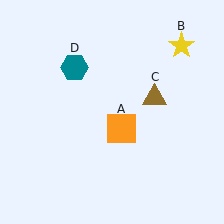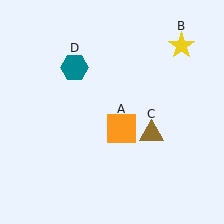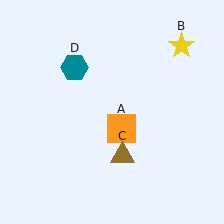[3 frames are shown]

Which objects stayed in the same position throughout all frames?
Orange square (object A) and yellow star (object B) and teal hexagon (object D) remained stationary.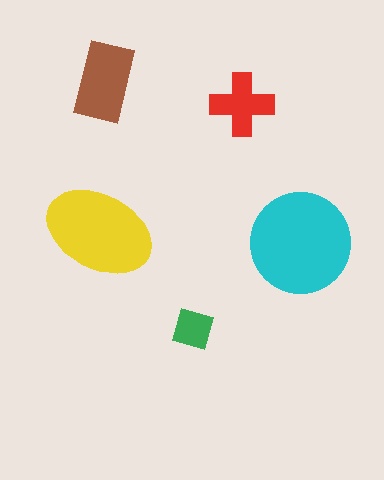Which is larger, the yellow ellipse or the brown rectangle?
The yellow ellipse.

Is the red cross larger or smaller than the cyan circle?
Smaller.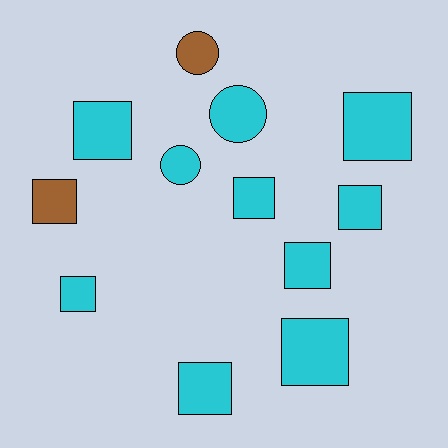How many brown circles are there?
There is 1 brown circle.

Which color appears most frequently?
Cyan, with 10 objects.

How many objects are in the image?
There are 12 objects.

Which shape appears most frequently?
Square, with 9 objects.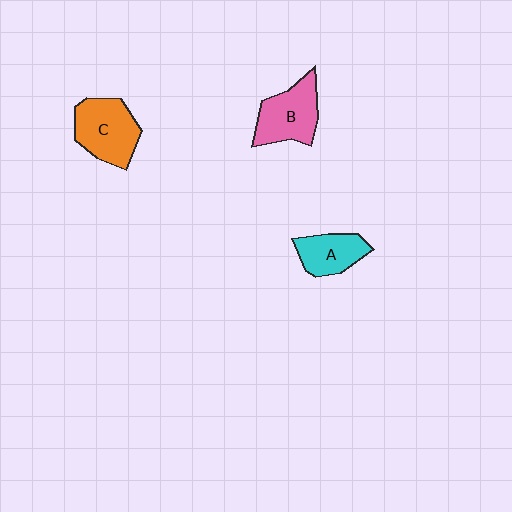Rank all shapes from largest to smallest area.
From largest to smallest: C (orange), B (pink), A (cyan).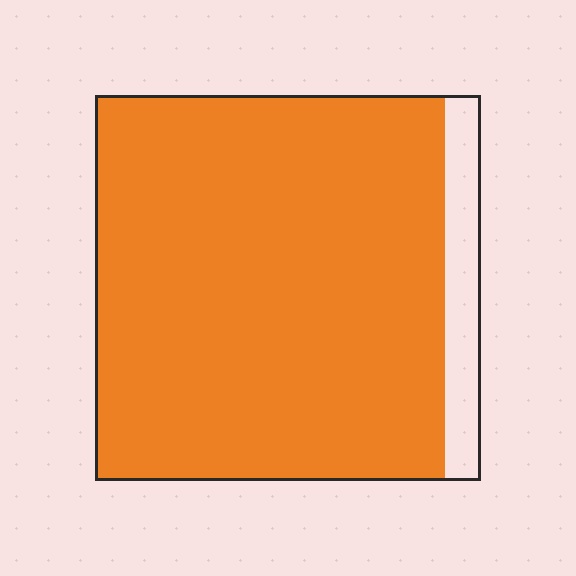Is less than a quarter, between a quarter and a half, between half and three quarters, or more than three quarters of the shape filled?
More than three quarters.